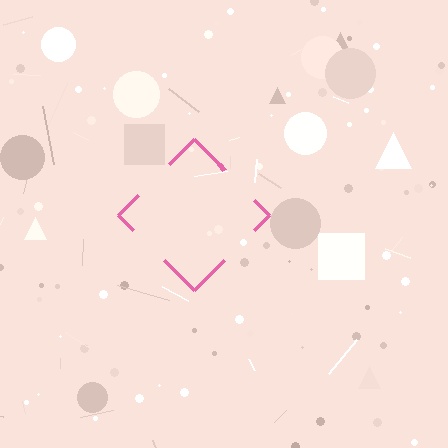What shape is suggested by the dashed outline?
The dashed outline suggests a diamond.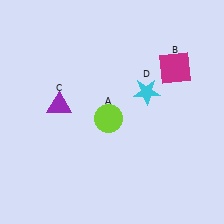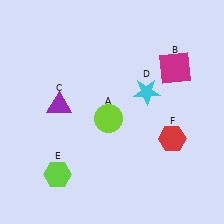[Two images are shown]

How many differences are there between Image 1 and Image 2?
There are 2 differences between the two images.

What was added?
A lime hexagon (E), a red hexagon (F) were added in Image 2.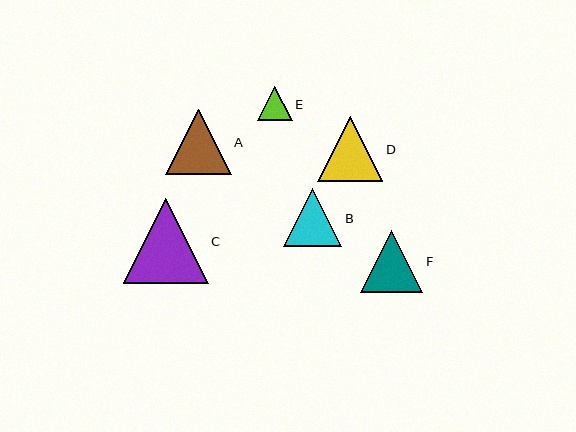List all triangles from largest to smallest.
From largest to smallest: C, A, D, F, B, E.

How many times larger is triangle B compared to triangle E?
Triangle B is approximately 1.7 times the size of triangle E.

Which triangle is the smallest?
Triangle E is the smallest with a size of approximately 34 pixels.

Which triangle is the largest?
Triangle C is the largest with a size of approximately 85 pixels.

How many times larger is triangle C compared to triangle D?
Triangle C is approximately 1.3 times the size of triangle D.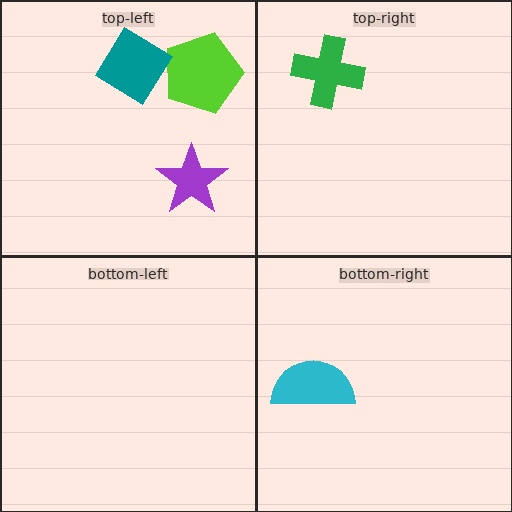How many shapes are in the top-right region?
1.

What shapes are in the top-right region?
The green cross.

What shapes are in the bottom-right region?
The cyan semicircle.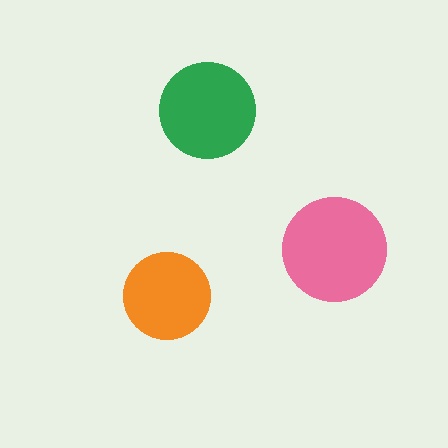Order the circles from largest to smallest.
the pink one, the green one, the orange one.